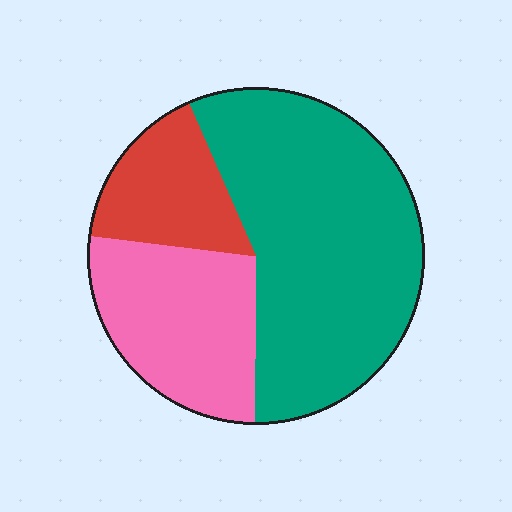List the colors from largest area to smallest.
From largest to smallest: teal, pink, red.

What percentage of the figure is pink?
Pink covers about 25% of the figure.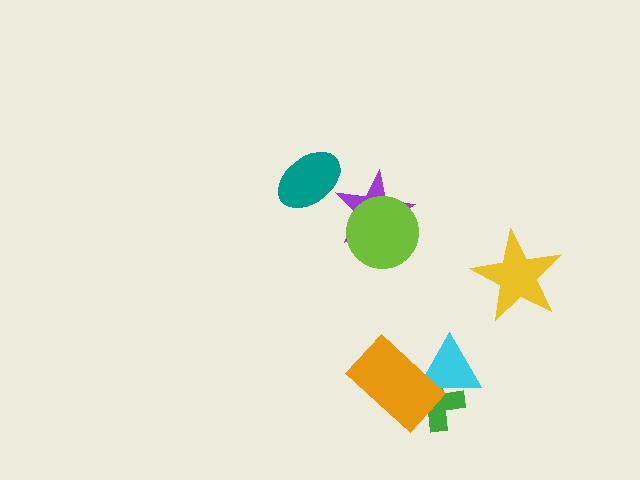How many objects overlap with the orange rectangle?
2 objects overlap with the orange rectangle.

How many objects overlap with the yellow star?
0 objects overlap with the yellow star.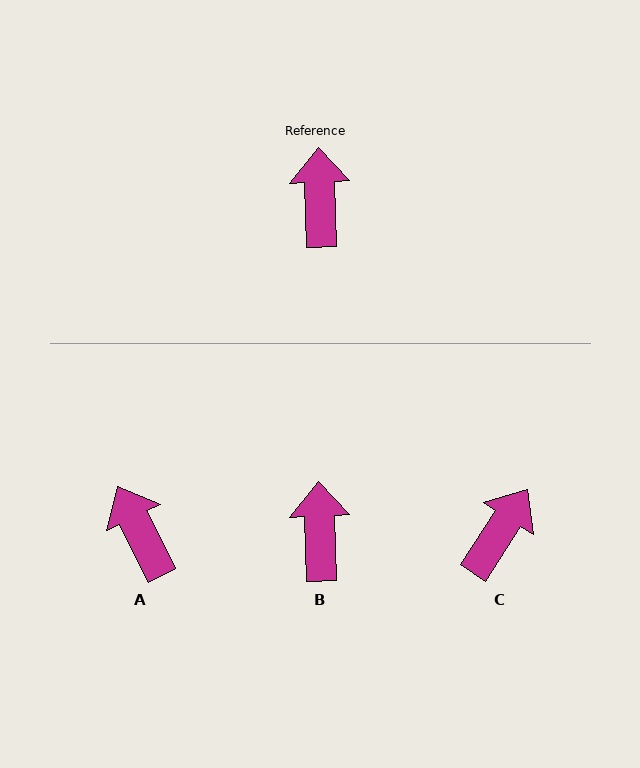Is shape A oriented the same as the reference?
No, it is off by about 24 degrees.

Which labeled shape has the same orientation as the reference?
B.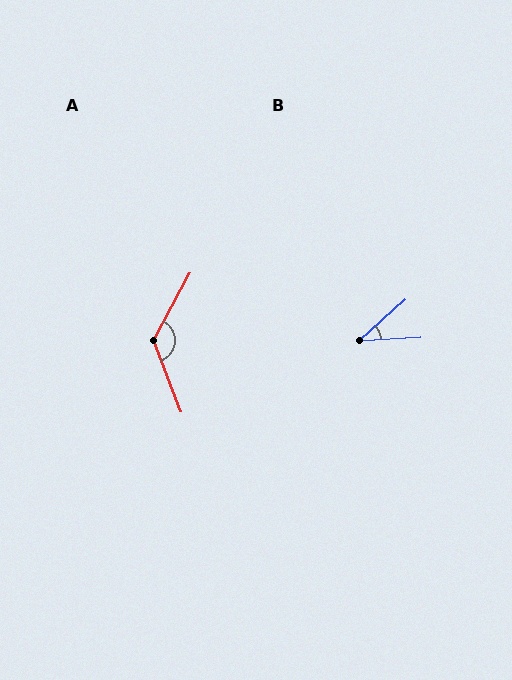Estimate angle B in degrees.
Approximately 39 degrees.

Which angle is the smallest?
B, at approximately 39 degrees.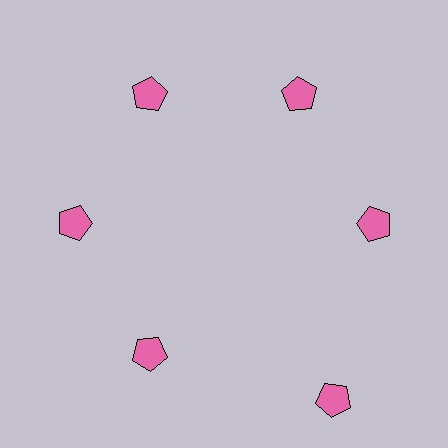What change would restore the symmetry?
The symmetry would be restored by moving it inward, back onto the ring so that all 6 pentagons sit at equal angles and equal distance from the center.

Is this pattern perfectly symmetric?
No. The 6 pink pentagons are arranged in a ring, but one element near the 5 o'clock position is pushed outward from the center, breaking the 6-fold rotational symmetry.